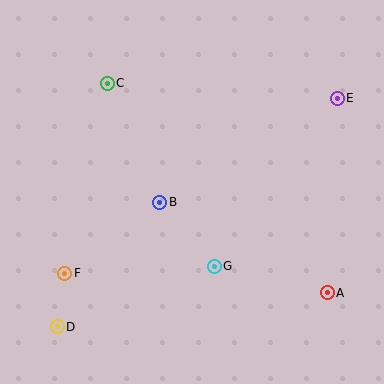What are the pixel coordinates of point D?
Point D is at (57, 327).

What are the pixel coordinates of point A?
Point A is at (327, 293).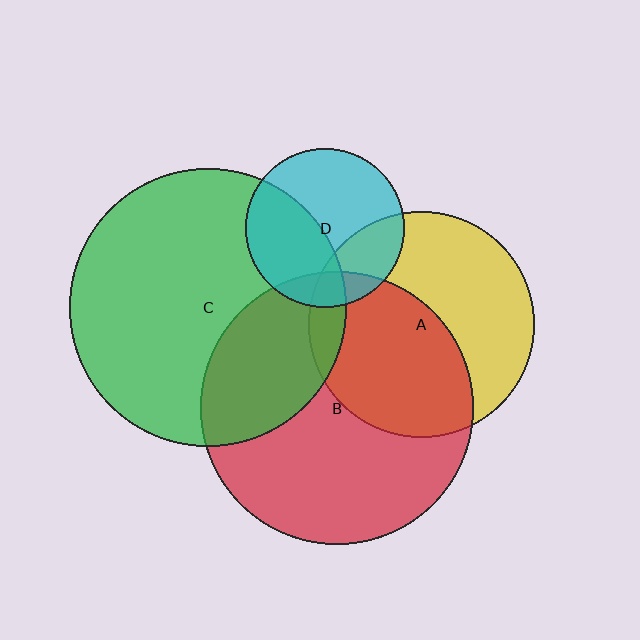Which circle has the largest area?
Circle C (green).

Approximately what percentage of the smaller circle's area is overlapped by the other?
Approximately 15%.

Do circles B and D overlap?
Yes.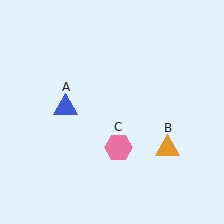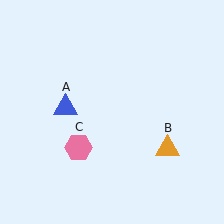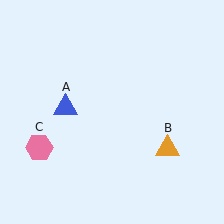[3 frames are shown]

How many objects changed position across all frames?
1 object changed position: pink hexagon (object C).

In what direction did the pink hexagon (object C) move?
The pink hexagon (object C) moved left.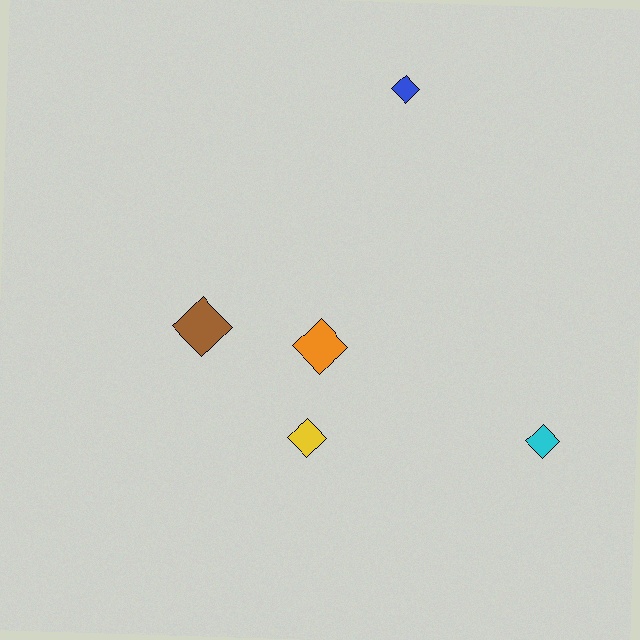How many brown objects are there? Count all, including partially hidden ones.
There is 1 brown object.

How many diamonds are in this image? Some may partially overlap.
There are 5 diamonds.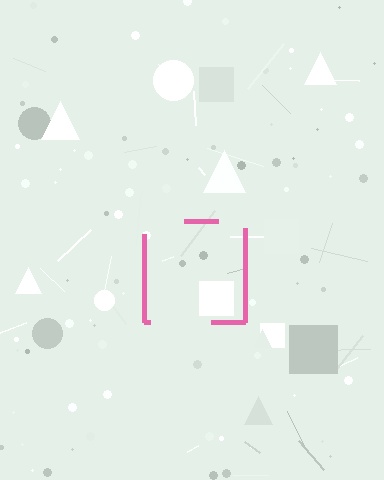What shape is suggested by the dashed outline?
The dashed outline suggests a square.